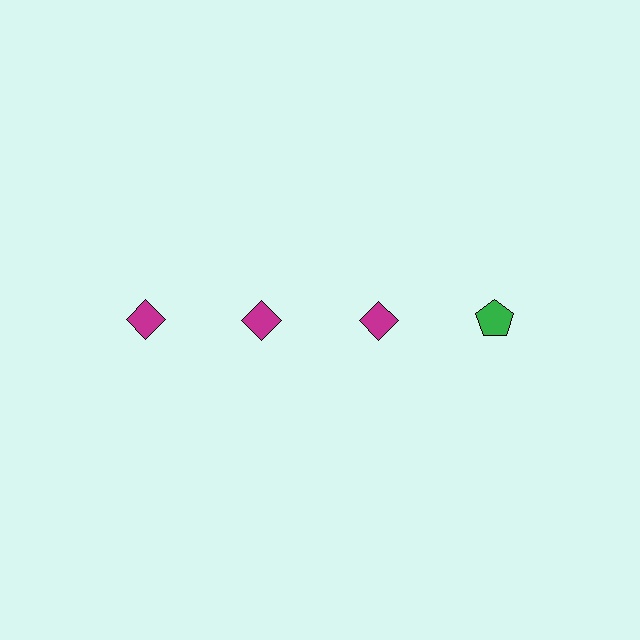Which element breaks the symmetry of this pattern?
The green pentagon in the top row, second from right column breaks the symmetry. All other shapes are magenta diamonds.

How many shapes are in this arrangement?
There are 4 shapes arranged in a grid pattern.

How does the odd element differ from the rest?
It differs in both color (green instead of magenta) and shape (pentagon instead of diamond).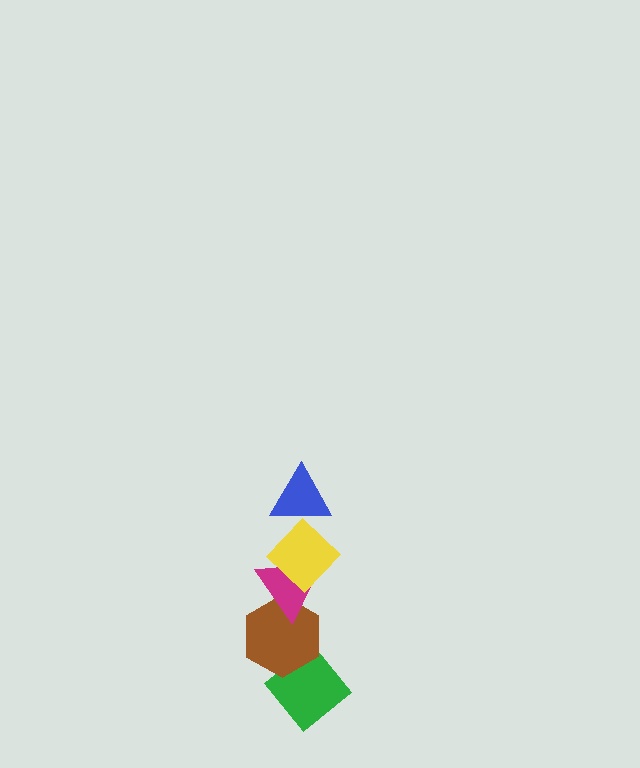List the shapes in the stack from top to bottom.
From top to bottom: the blue triangle, the yellow diamond, the magenta triangle, the brown hexagon, the green diamond.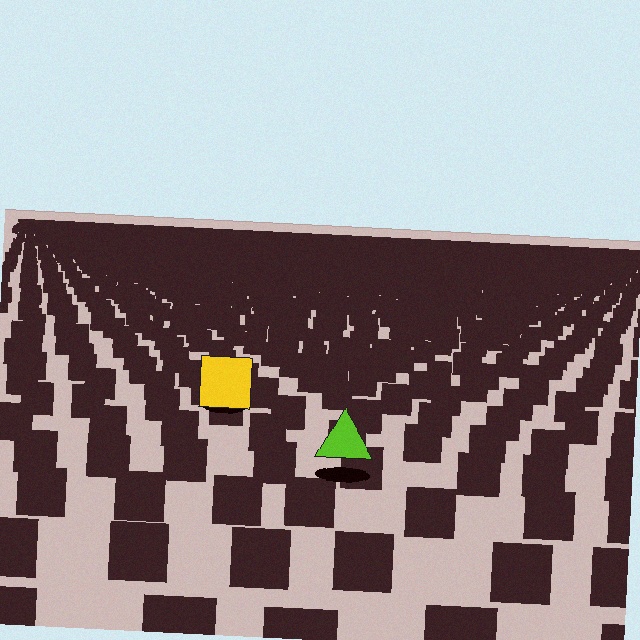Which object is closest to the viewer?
The lime triangle is closest. The texture marks near it are larger and more spread out.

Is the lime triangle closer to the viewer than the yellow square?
Yes. The lime triangle is closer — you can tell from the texture gradient: the ground texture is coarser near it.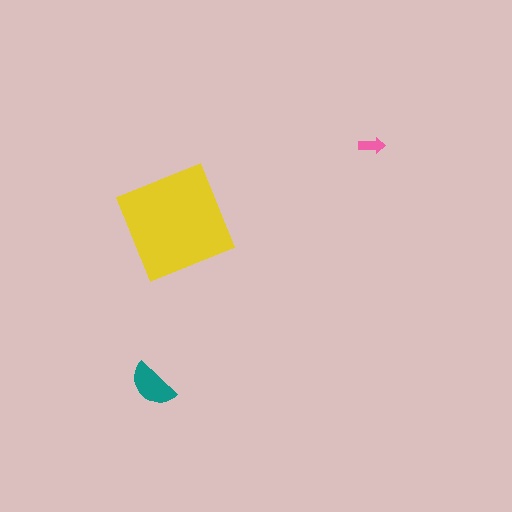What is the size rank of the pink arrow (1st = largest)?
3rd.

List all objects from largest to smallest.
The yellow diamond, the teal semicircle, the pink arrow.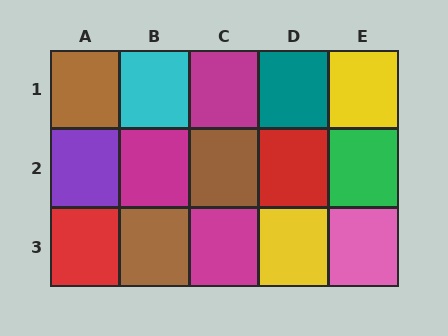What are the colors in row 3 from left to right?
Red, brown, magenta, yellow, pink.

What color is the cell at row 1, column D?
Teal.